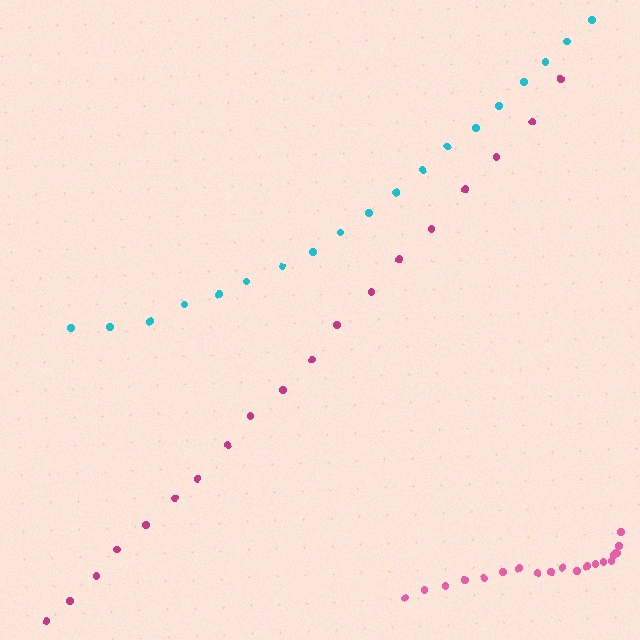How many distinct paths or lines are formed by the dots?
There are 3 distinct paths.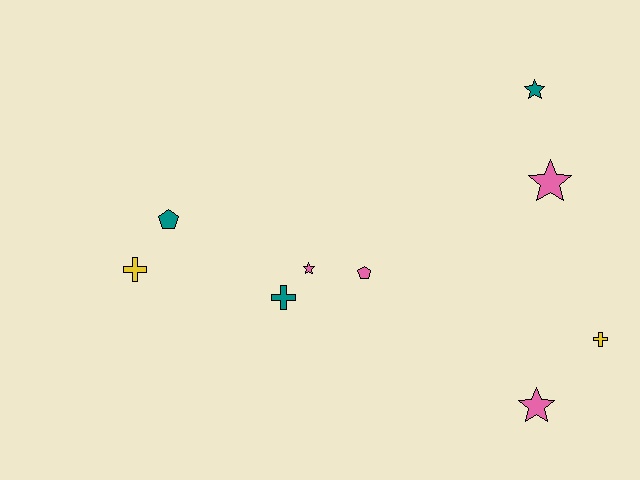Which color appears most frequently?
Pink, with 4 objects.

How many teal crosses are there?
There is 1 teal cross.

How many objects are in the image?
There are 9 objects.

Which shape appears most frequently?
Star, with 4 objects.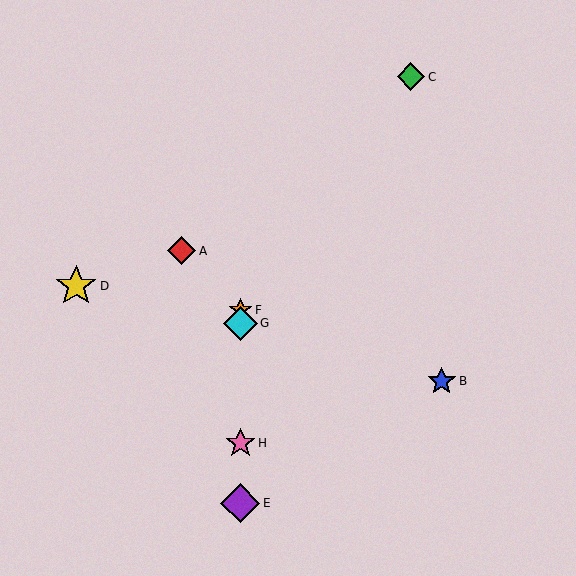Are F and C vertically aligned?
No, F is at x≈240 and C is at x≈411.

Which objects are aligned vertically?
Objects E, F, G, H are aligned vertically.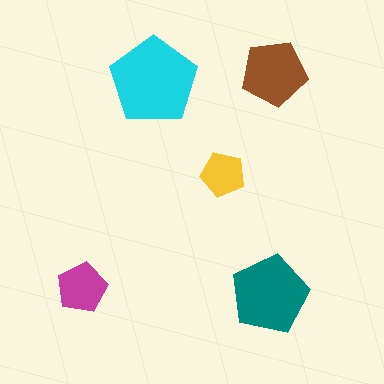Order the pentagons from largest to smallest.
the cyan one, the teal one, the brown one, the magenta one, the yellow one.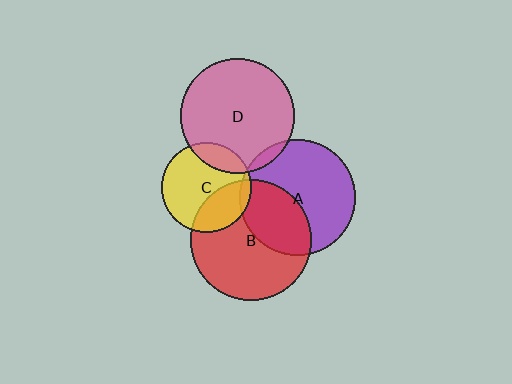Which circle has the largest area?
Circle B (red).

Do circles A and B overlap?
Yes.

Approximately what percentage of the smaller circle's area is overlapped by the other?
Approximately 35%.